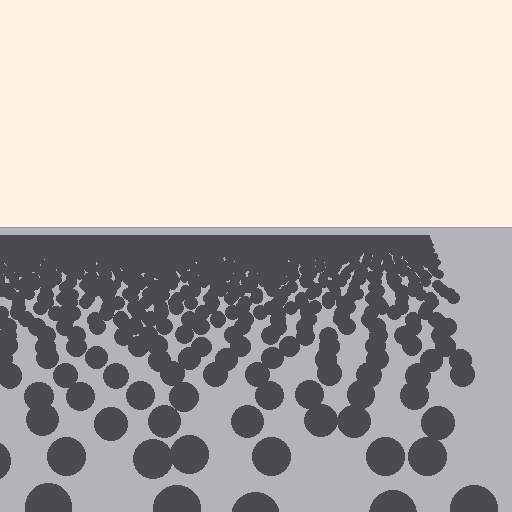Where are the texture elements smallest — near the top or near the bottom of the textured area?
Near the top.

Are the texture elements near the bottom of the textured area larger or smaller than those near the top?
Larger. Near the bottom, elements are closer to the viewer and appear at a bigger on-screen size.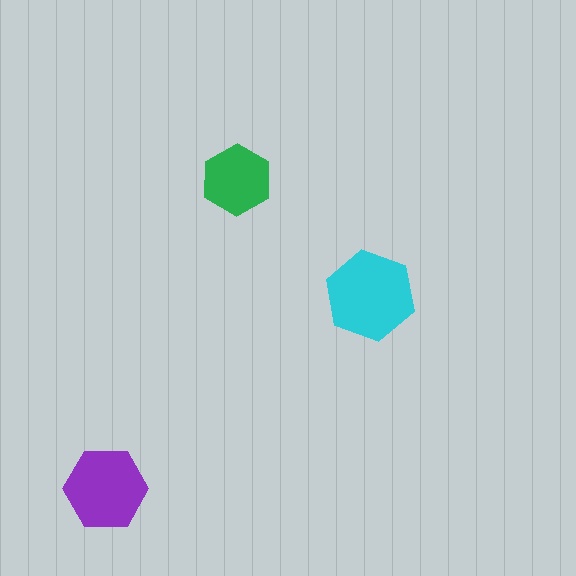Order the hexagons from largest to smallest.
the cyan one, the purple one, the green one.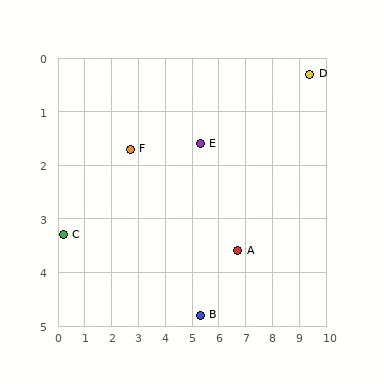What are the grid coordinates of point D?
Point D is at approximately (9.4, 0.3).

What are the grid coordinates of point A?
Point A is at approximately (6.7, 3.6).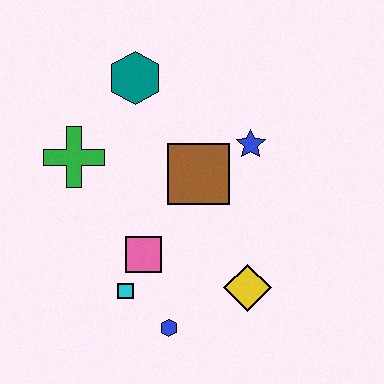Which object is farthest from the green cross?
The yellow diamond is farthest from the green cross.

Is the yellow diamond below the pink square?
Yes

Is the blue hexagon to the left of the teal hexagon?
No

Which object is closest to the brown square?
The blue star is closest to the brown square.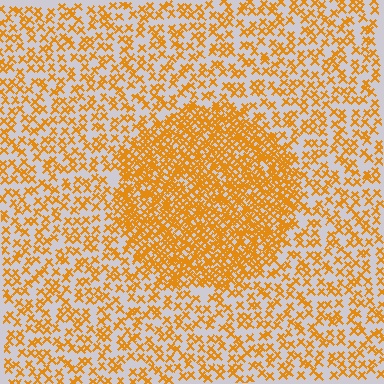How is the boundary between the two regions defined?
The boundary is defined by a change in element density (approximately 2.3x ratio). All elements are the same color, size, and shape.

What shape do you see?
I see a circle.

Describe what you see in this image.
The image contains small orange elements arranged at two different densities. A circle-shaped region is visible where the elements are more densely packed than the surrounding area.